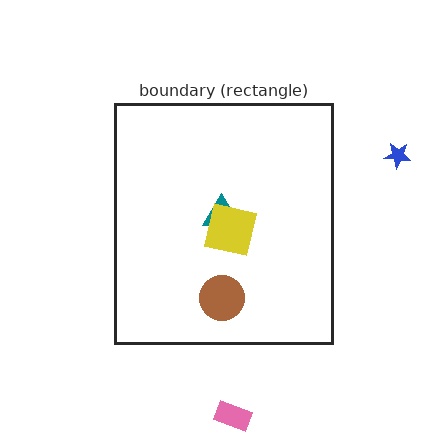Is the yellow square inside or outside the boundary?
Inside.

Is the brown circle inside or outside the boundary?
Inside.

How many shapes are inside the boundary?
3 inside, 2 outside.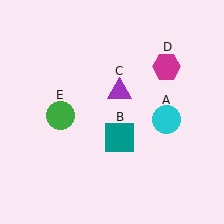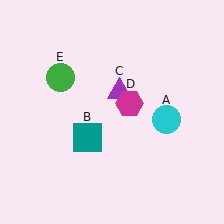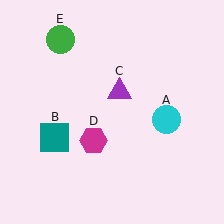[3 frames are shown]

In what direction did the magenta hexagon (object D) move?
The magenta hexagon (object D) moved down and to the left.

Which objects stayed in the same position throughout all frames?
Cyan circle (object A) and purple triangle (object C) remained stationary.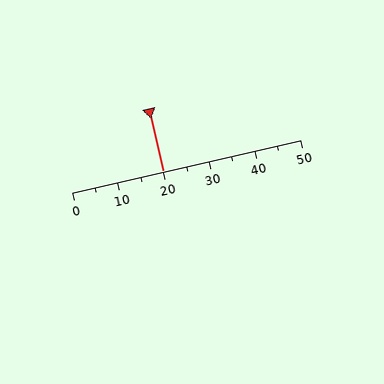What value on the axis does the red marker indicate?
The marker indicates approximately 20.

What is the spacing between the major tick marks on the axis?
The major ticks are spaced 10 apart.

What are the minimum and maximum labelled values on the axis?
The axis runs from 0 to 50.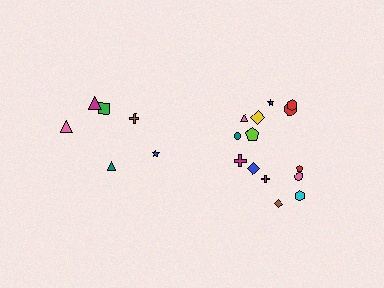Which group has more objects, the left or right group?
The right group.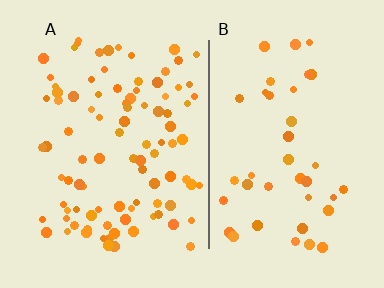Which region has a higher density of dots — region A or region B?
A (the left).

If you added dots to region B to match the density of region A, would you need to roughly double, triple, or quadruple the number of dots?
Approximately double.